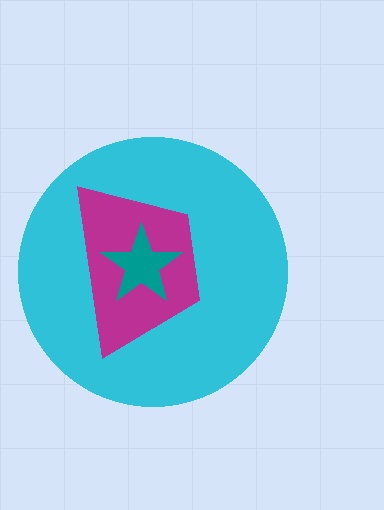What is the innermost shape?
The teal star.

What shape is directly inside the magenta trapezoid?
The teal star.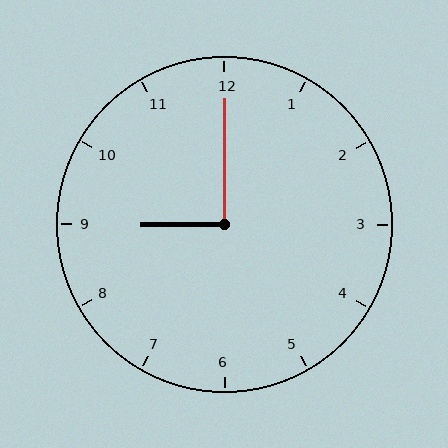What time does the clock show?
9:00.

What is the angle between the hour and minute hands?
Approximately 90 degrees.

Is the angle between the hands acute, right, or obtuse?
It is right.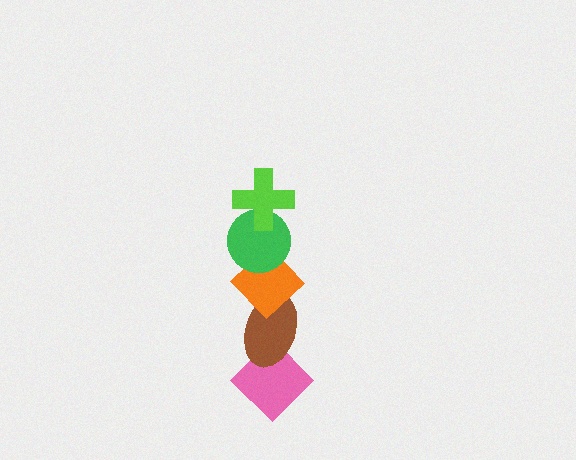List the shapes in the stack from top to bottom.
From top to bottom: the lime cross, the green circle, the orange diamond, the brown ellipse, the pink diamond.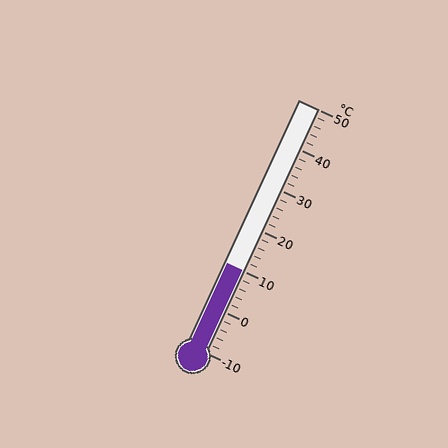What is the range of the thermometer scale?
The thermometer scale ranges from -10°C to 50°C.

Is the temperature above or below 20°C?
The temperature is below 20°C.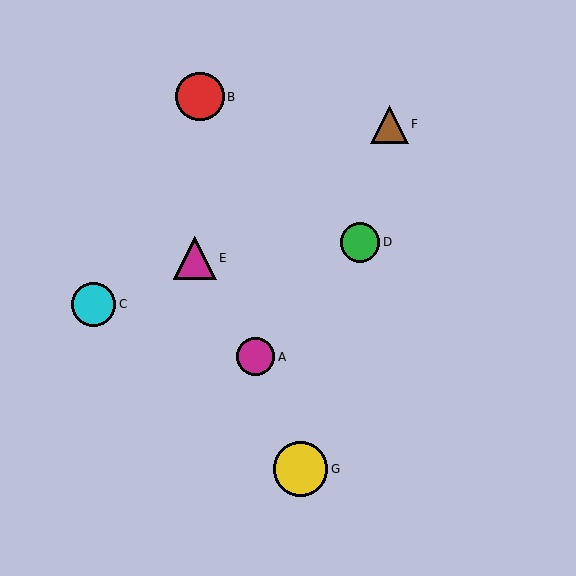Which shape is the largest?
The yellow circle (labeled G) is the largest.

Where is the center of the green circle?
The center of the green circle is at (360, 242).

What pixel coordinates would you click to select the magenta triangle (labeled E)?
Click at (195, 258) to select the magenta triangle E.